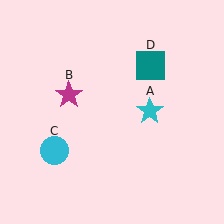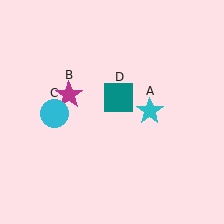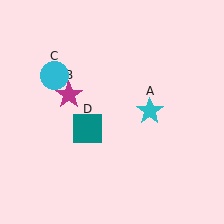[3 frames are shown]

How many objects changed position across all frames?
2 objects changed position: cyan circle (object C), teal square (object D).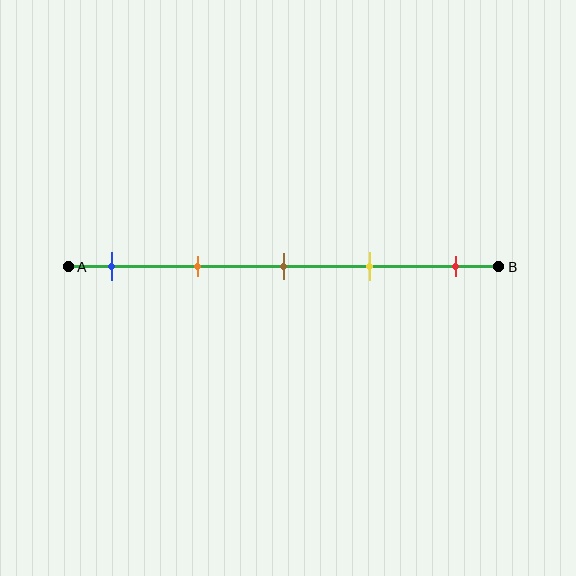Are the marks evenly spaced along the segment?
Yes, the marks are approximately evenly spaced.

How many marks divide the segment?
There are 5 marks dividing the segment.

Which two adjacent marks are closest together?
The brown and yellow marks are the closest adjacent pair.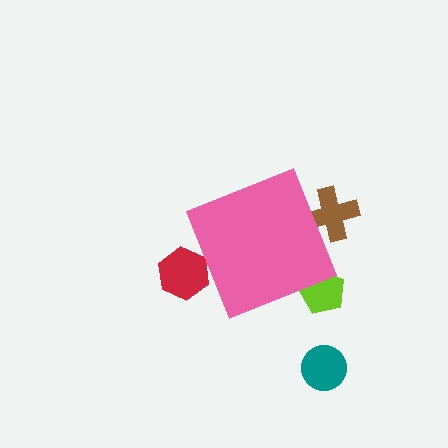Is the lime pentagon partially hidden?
Yes, the lime pentagon is partially hidden behind the pink diamond.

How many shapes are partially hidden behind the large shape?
3 shapes are partially hidden.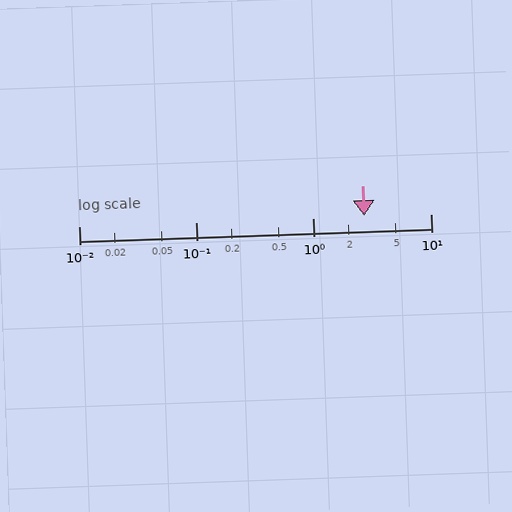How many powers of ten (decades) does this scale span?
The scale spans 3 decades, from 0.01 to 10.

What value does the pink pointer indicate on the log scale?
The pointer indicates approximately 2.7.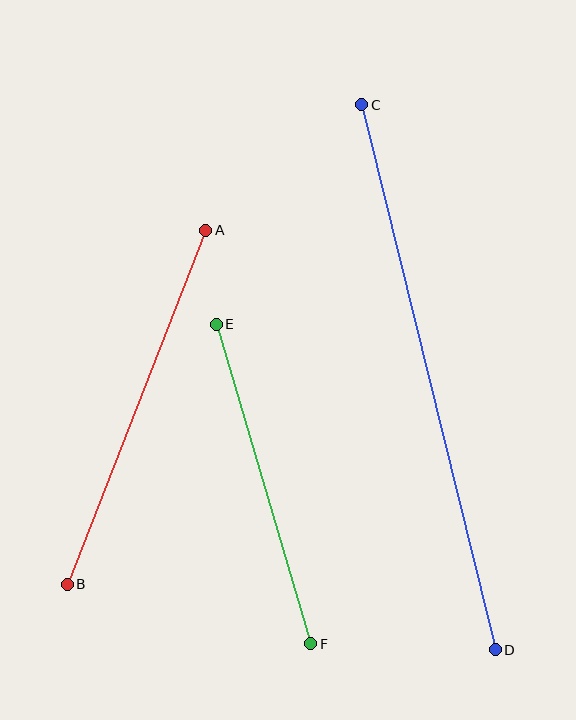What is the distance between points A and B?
The distance is approximately 380 pixels.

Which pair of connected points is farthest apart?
Points C and D are farthest apart.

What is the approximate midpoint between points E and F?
The midpoint is at approximately (264, 484) pixels.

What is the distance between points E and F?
The distance is approximately 333 pixels.